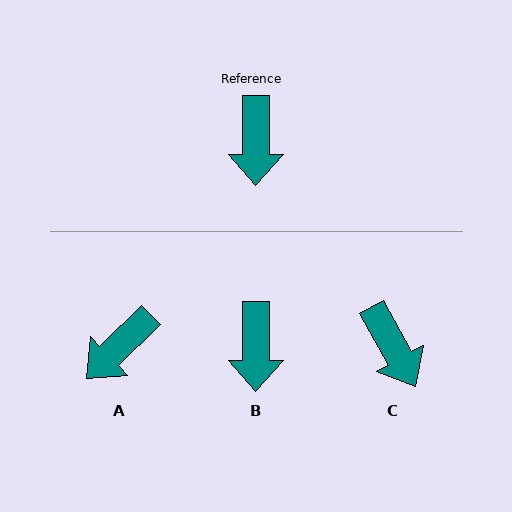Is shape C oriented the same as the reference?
No, it is off by about 29 degrees.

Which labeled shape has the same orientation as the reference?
B.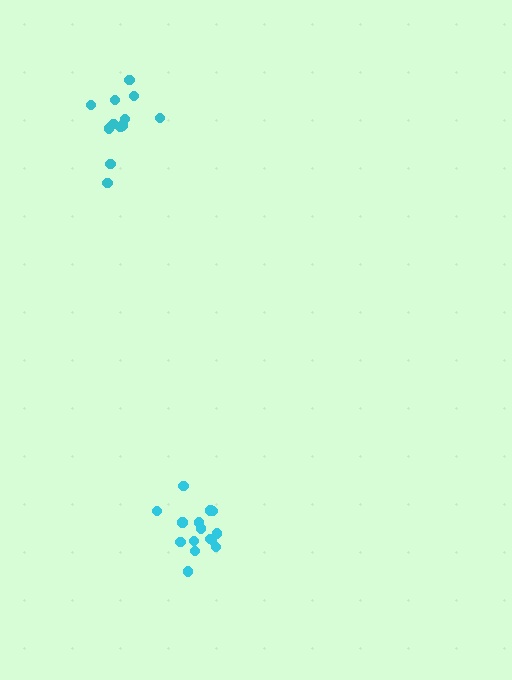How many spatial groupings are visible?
There are 2 spatial groupings.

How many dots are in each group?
Group 1: 12 dots, Group 2: 15 dots (27 total).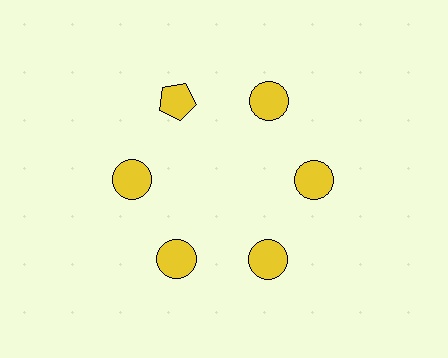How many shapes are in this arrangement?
There are 6 shapes arranged in a ring pattern.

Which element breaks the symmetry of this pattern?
The yellow pentagon at roughly the 11 o'clock position breaks the symmetry. All other shapes are yellow circles.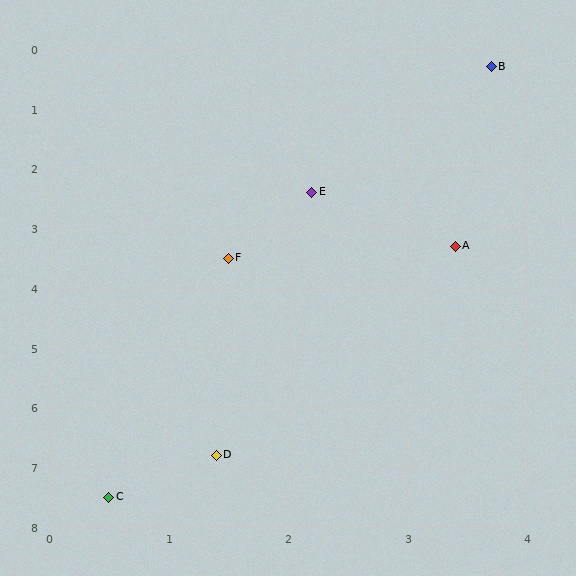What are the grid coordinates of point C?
Point C is at approximately (0.5, 7.5).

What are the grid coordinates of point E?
Point E is at approximately (2.2, 2.4).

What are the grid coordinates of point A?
Point A is at approximately (3.4, 3.3).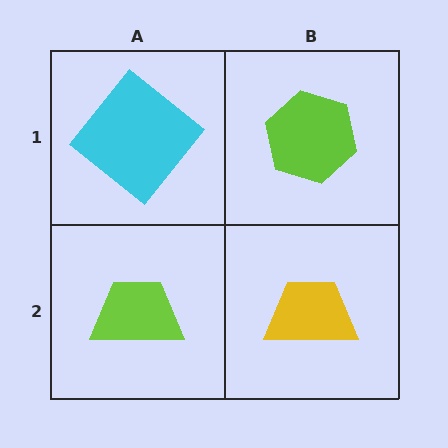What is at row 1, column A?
A cyan diamond.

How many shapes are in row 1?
2 shapes.